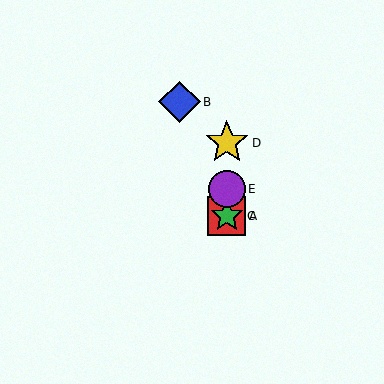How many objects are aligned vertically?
4 objects (A, C, D, E) are aligned vertically.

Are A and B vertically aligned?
No, A is at x≈227 and B is at x≈179.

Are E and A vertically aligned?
Yes, both are at x≈227.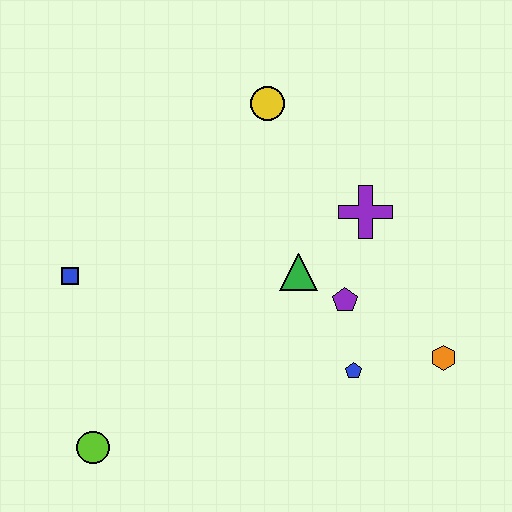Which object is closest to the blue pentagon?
The purple pentagon is closest to the blue pentagon.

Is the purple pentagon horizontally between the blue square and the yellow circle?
No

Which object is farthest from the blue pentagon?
The blue square is farthest from the blue pentagon.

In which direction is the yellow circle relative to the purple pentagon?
The yellow circle is above the purple pentagon.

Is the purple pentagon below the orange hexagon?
No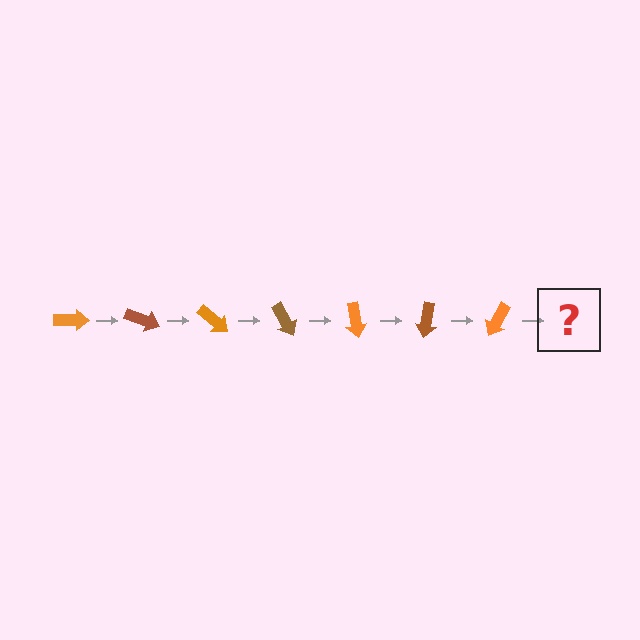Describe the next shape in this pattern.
It should be a brown arrow, rotated 140 degrees from the start.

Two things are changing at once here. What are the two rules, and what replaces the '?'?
The two rules are that it rotates 20 degrees each step and the color cycles through orange and brown. The '?' should be a brown arrow, rotated 140 degrees from the start.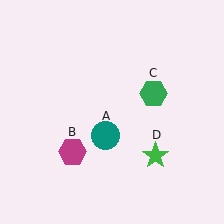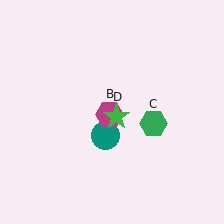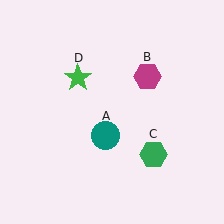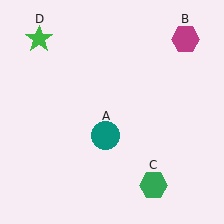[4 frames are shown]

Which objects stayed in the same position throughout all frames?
Teal circle (object A) remained stationary.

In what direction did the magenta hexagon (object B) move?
The magenta hexagon (object B) moved up and to the right.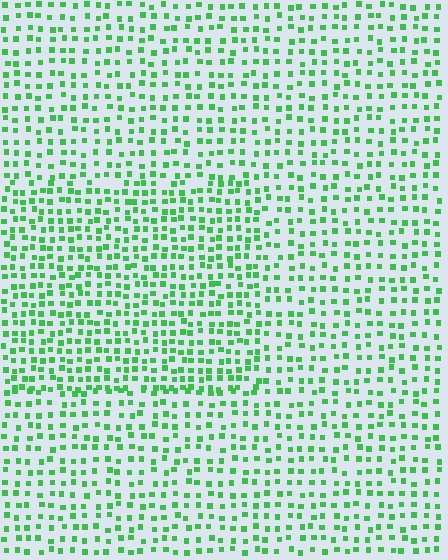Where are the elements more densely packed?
The elements are more densely packed inside the rectangle boundary.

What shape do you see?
I see a rectangle.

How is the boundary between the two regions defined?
The boundary is defined by a change in element density (approximately 1.5x ratio). All elements are the same color, size, and shape.